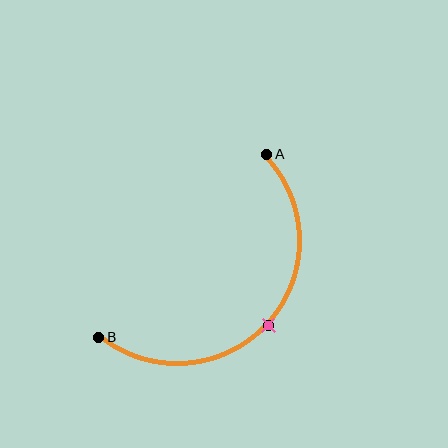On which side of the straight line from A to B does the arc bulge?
The arc bulges below and to the right of the straight line connecting A and B.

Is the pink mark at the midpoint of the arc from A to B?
Yes. The pink mark lies on the arc at equal arc-length from both A and B — it is the arc midpoint.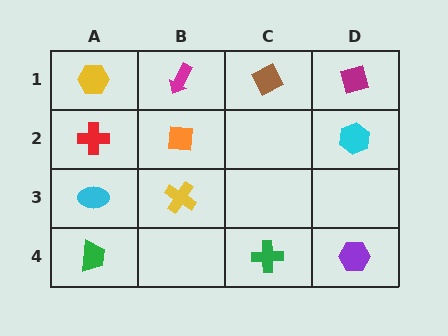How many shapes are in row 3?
2 shapes.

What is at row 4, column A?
A green trapezoid.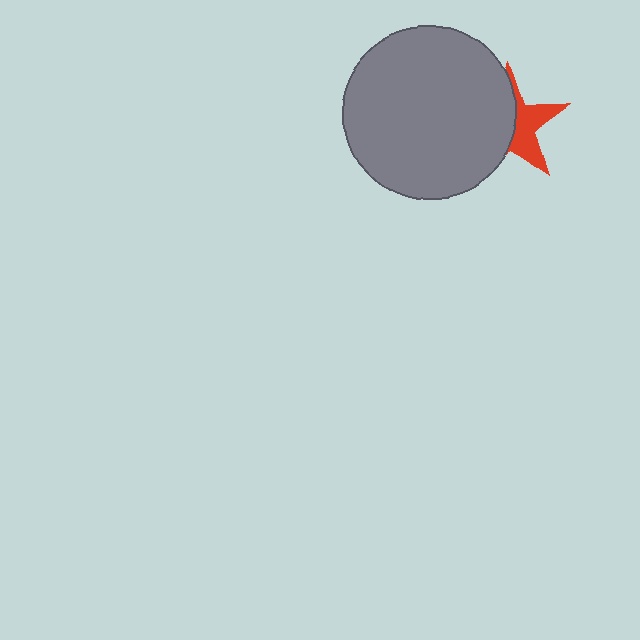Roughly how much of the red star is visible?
A small part of it is visible (roughly 44%).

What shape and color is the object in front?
The object in front is a gray circle.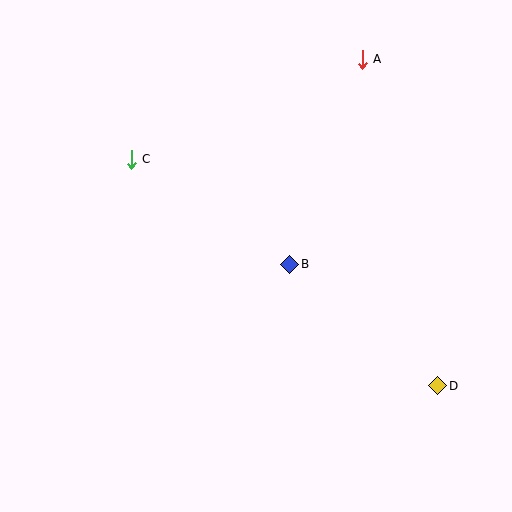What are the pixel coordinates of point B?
Point B is at (289, 264).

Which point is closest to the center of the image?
Point B at (289, 264) is closest to the center.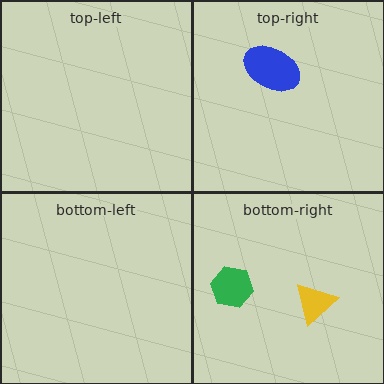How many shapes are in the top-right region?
1.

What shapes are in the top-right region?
The blue ellipse.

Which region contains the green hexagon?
The bottom-right region.